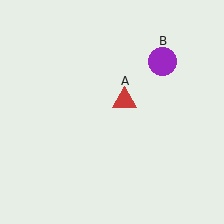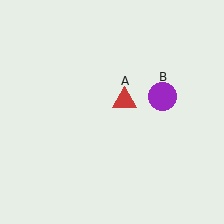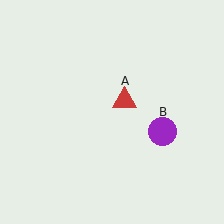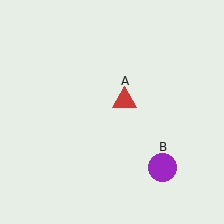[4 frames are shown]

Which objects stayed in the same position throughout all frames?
Red triangle (object A) remained stationary.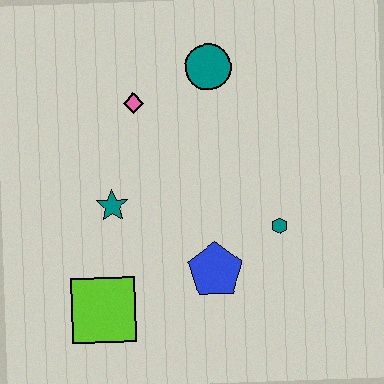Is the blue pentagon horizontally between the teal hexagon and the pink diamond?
Yes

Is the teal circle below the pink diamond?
No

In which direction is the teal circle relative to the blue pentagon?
The teal circle is above the blue pentagon.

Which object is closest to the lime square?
The teal star is closest to the lime square.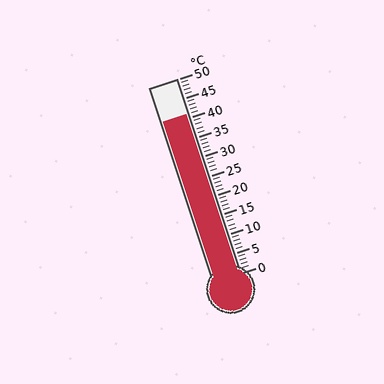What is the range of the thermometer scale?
The thermometer scale ranges from 0°C to 50°C.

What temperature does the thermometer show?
The thermometer shows approximately 41°C.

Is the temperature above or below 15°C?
The temperature is above 15°C.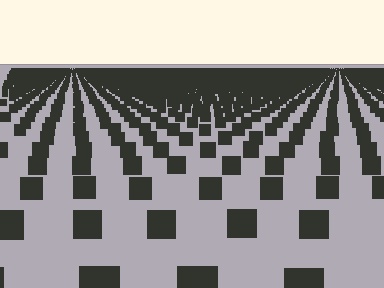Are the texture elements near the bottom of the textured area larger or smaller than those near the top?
Larger. Near the bottom, elements are closer to the viewer and appear at a bigger on-screen size.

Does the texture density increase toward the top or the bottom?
Density increases toward the top.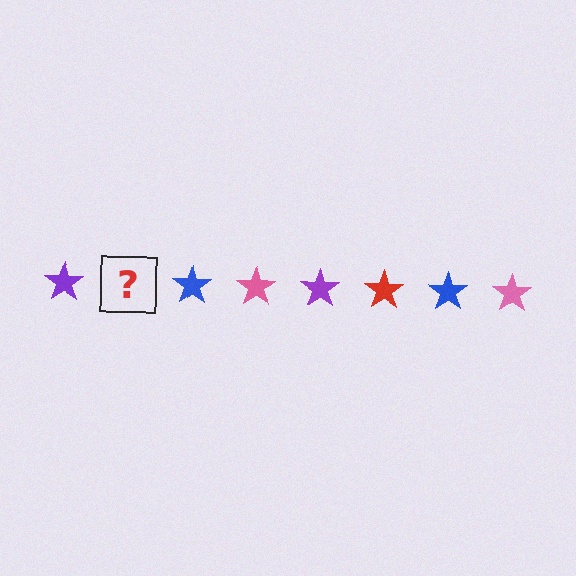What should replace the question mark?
The question mark should be replaced with a red star.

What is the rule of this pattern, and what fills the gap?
The rule is that the pattern cycles through purple, red, blue, pink stars. The gap should be filled with a red star.